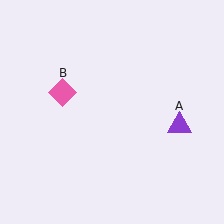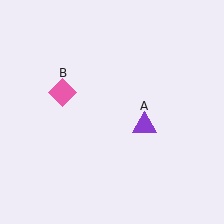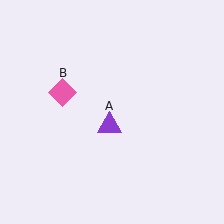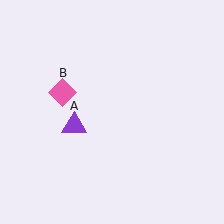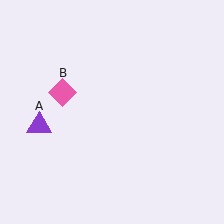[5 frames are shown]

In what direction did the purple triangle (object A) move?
The purple triangle (object A) moved left.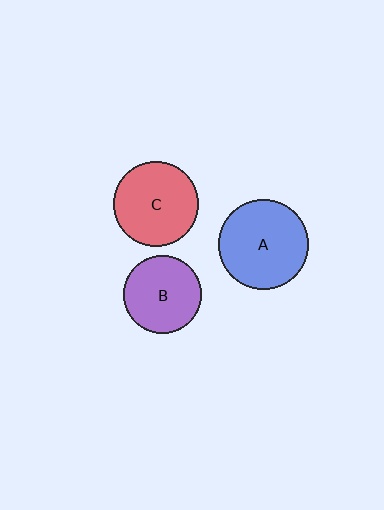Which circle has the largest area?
Circle A (blue).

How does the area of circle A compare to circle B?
Approximately 1.3 times.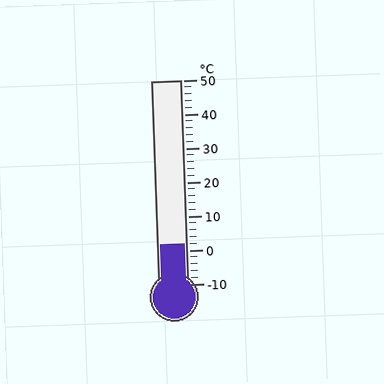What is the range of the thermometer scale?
The thermometer scale ranges from -10°C to 50°C.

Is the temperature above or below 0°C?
The temperature is above 0°C.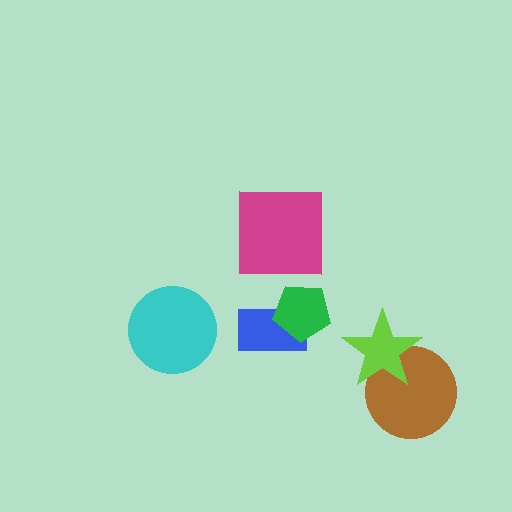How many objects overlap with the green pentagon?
1 object overlaps with the green pentagon.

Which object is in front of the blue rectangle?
The green pentagon is in front of the blue rectangle.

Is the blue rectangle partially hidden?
Yes, it is partially covered by another shape.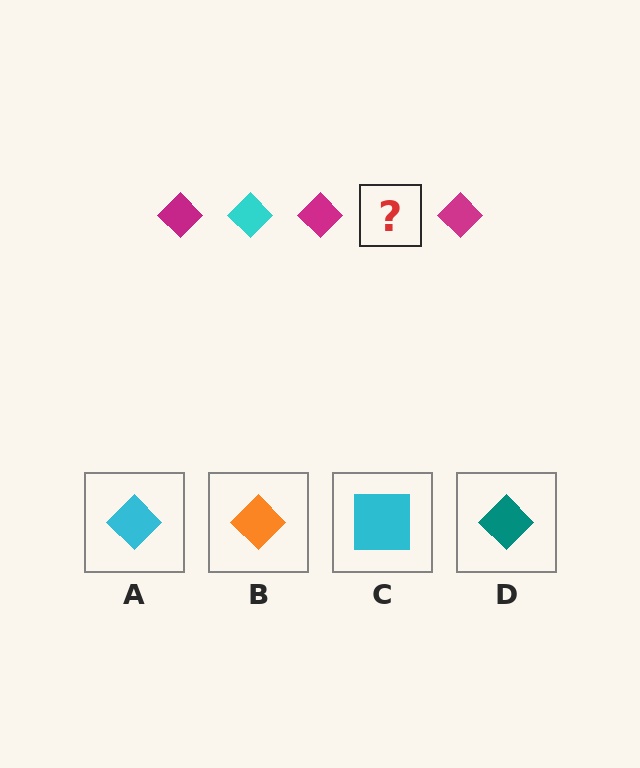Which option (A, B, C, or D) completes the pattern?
A.